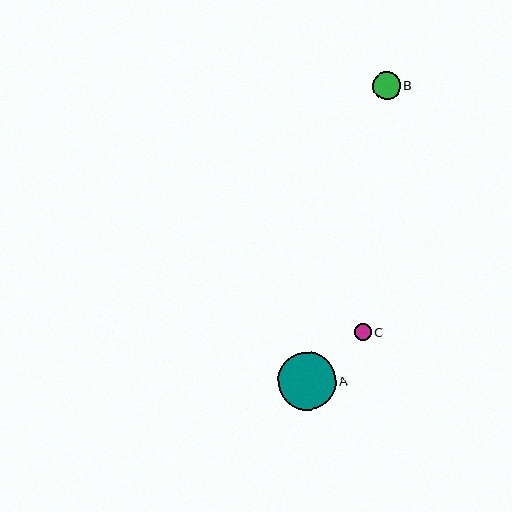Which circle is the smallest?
Circle C is the smallest with a size of approximately 17 pixels.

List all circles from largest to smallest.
From largest to smallest: A, B, C.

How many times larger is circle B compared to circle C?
Circle B is approximately 1.6 times the size of circle C.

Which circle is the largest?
Circle A is the largest with a size of approximately 58 pixels.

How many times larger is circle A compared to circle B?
Circle A is approximately 2.1 times the size of circle B.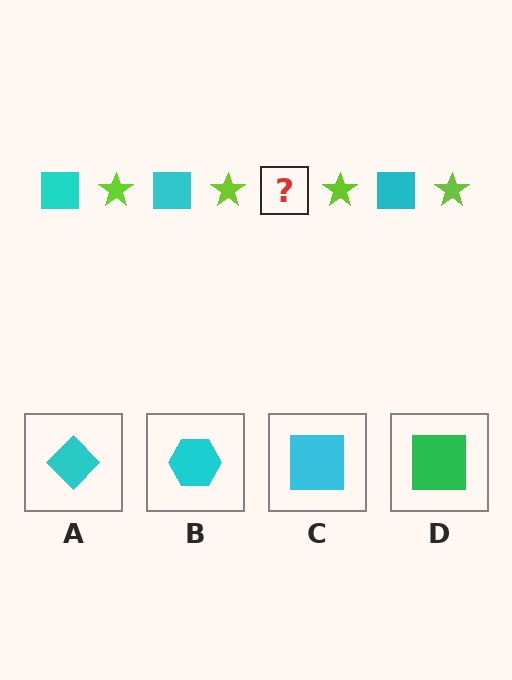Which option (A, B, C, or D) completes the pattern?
C.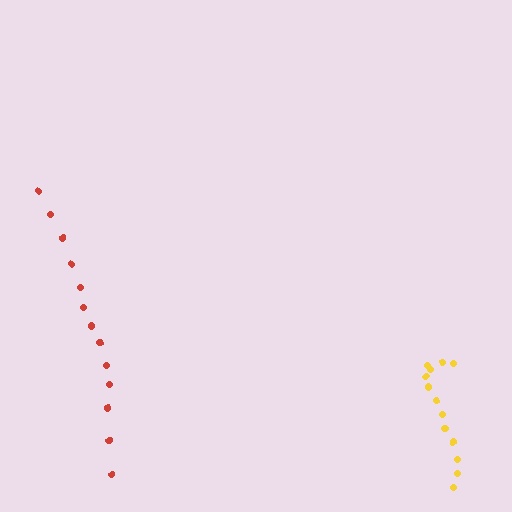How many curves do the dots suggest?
There are 2 distinct paths.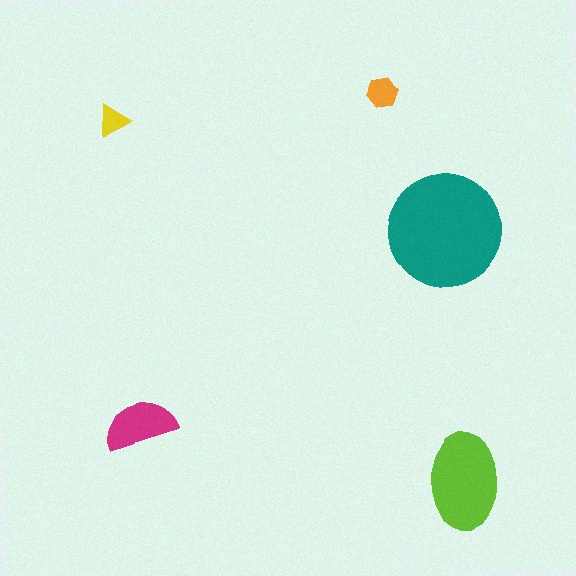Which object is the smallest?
The yellow triangle.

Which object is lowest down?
The lime ellipse is bottommost.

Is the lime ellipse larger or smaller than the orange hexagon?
Larger.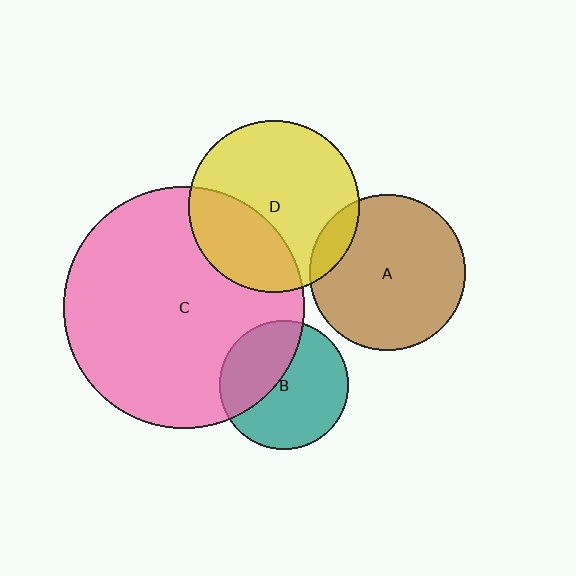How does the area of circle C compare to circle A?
Approximately 2.4 times.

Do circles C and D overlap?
Yes.